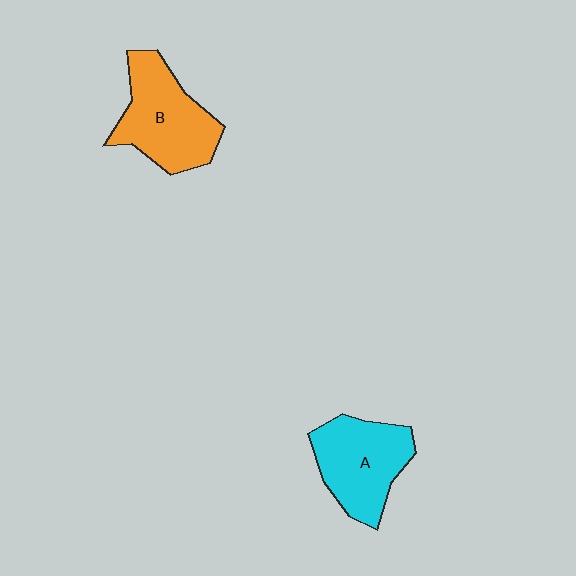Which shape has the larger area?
Shape B (orange).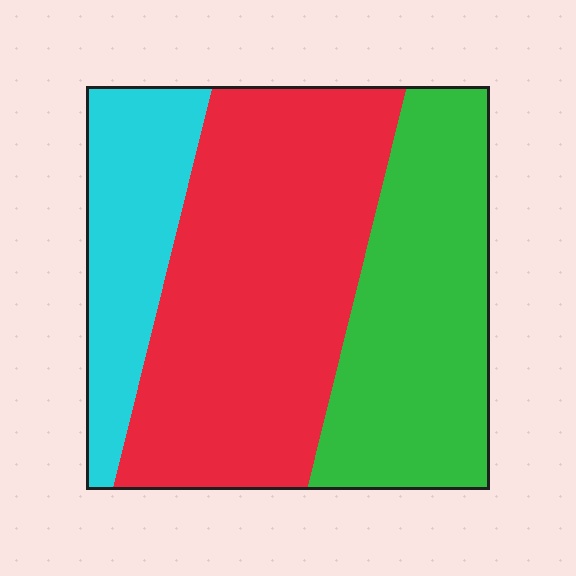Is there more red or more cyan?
Red.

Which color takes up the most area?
Red, at roughly 50%.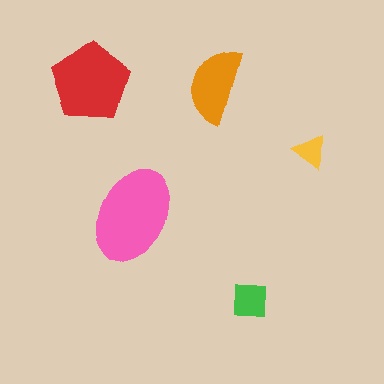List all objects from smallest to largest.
The yellow triangle, the green square, the orange semicircle, the red pentagon, the pink ellipse.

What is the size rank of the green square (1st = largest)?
4th.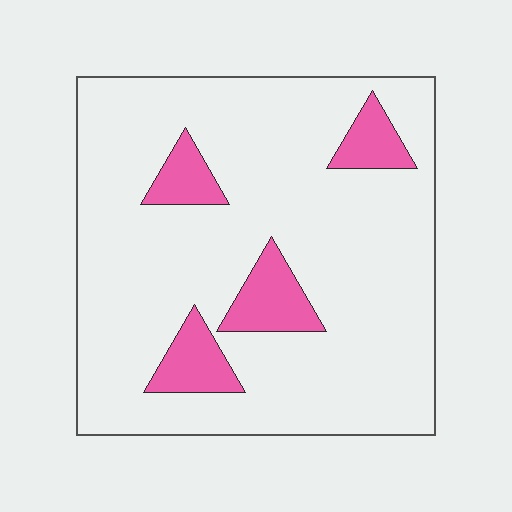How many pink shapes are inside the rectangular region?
4.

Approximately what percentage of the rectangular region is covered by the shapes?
Approximately 15%.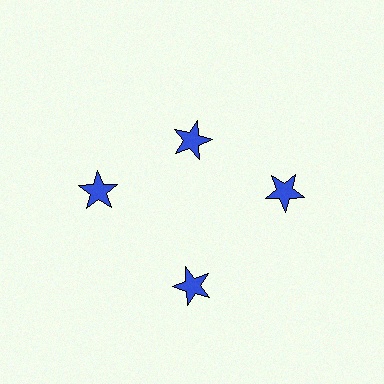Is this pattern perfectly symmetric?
No. The 4 blue stars are arranged in a ring, but one element near the 12 o'clock position is pulled inward toward the center, breaking the 4-fold rotational symmetry.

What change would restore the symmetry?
The symmetry would be restored by moving it outward, back onto the ring so that all 4 stars sit at equal angles and equal distance from the center.